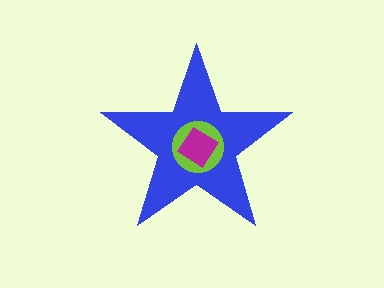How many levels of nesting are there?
3.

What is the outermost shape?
The blue star.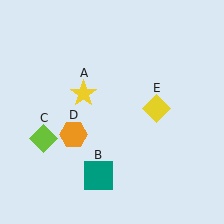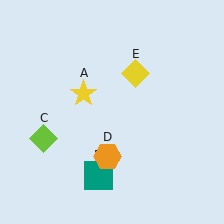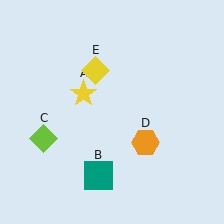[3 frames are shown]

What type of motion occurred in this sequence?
The orange hexagon (object D), yellow diamond (object E) rotated counterclockwise around the center of the scene.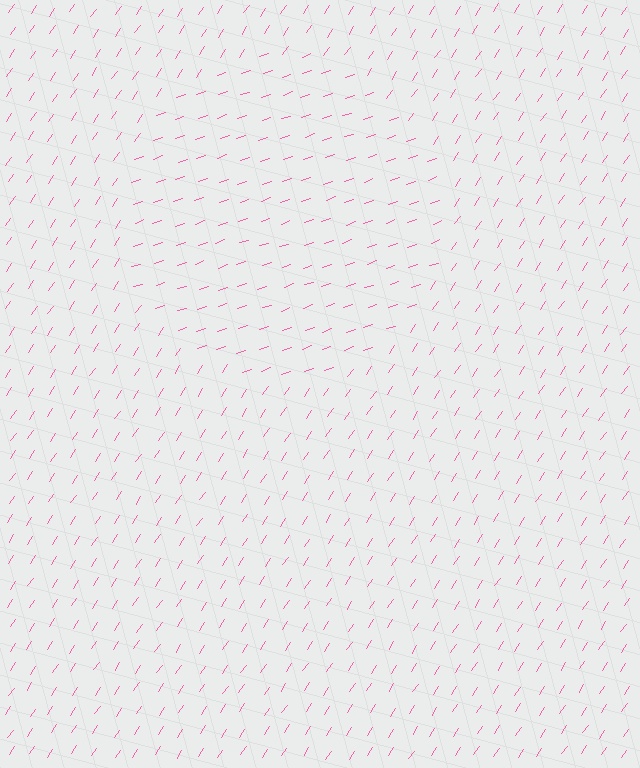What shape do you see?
I see a circle.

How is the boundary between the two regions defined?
The boundary is defined purely by a change in line orientation (approximately 37 degrees difference). All lines are the same color and thickness.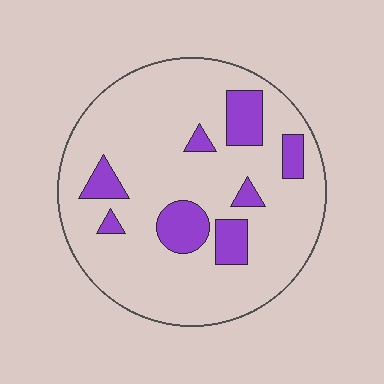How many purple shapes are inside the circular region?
8.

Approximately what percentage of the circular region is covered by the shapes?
Approximately 15%.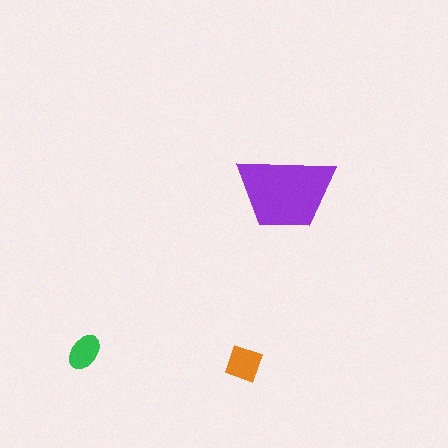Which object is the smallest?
The green ellipse.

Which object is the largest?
The purple trapezoid.